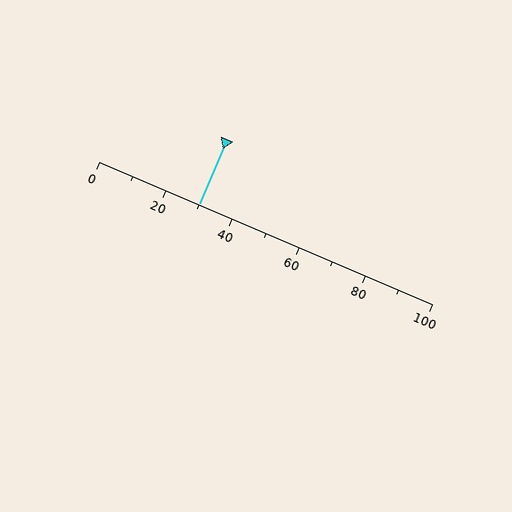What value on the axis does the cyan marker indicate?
The marker indicates approximately 30.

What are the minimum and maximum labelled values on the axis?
The axis runs from 0 to 100.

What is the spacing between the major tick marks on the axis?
The major ticks are spaced 20 apart.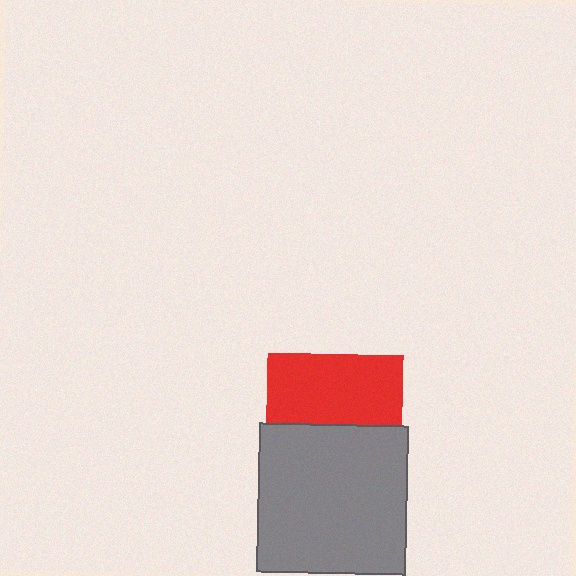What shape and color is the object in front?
The object in front is a gray square.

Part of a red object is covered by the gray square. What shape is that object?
It is a square.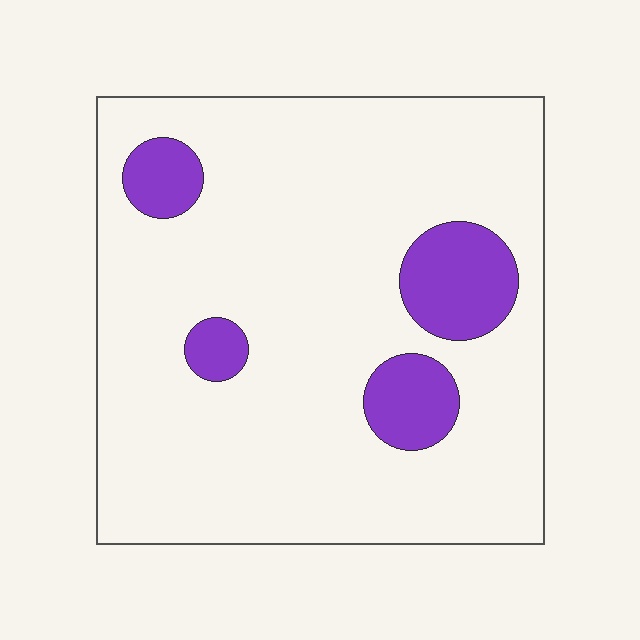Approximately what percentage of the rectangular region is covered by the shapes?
Approximately 15%.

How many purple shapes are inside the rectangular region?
4.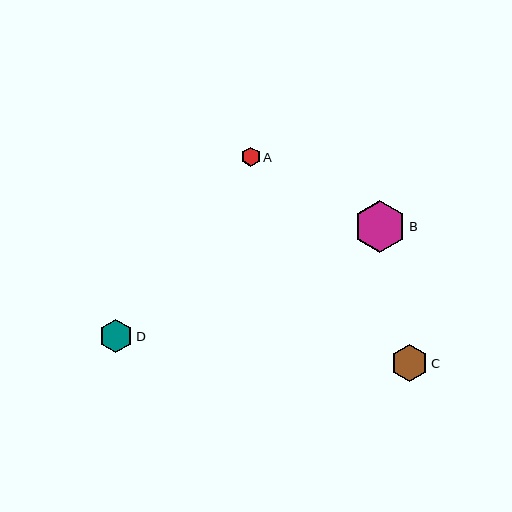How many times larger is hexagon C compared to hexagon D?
Hexagon C is approximately 1.1 times the size of hexagon D.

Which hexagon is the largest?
Hexagon B is the largest with a size of approximately 52 pixels.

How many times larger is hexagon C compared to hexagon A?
Hexagon C is approximately 1.9 times the size of hexagon A.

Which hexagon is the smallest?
Hexagon A is the smallest with a size of approximately 19 pixels.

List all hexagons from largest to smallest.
From largest to smallest: B, C, D, A.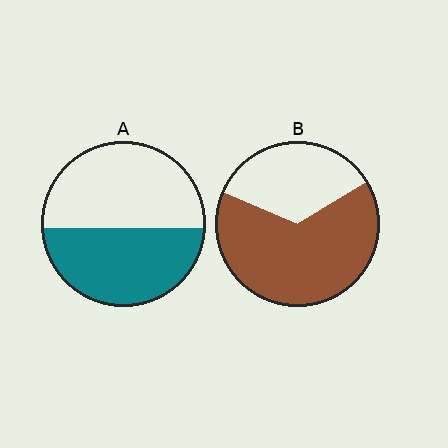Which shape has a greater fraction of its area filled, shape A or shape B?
Shape B.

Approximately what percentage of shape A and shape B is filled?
A is approximately 45% and B is approximately 65%.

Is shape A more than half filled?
Roughly half.